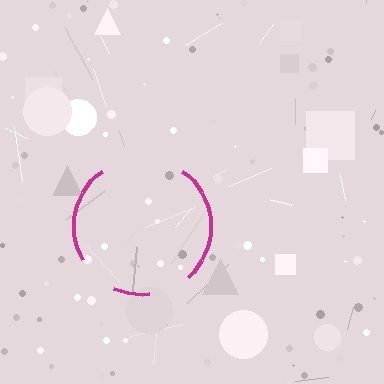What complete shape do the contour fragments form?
The contour fragments form a circle.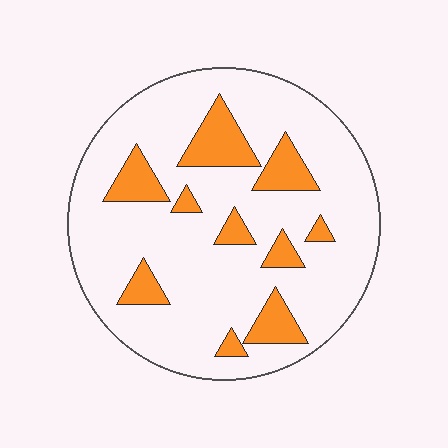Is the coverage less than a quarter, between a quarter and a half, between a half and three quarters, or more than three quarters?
Less than a quarter.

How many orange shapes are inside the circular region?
10.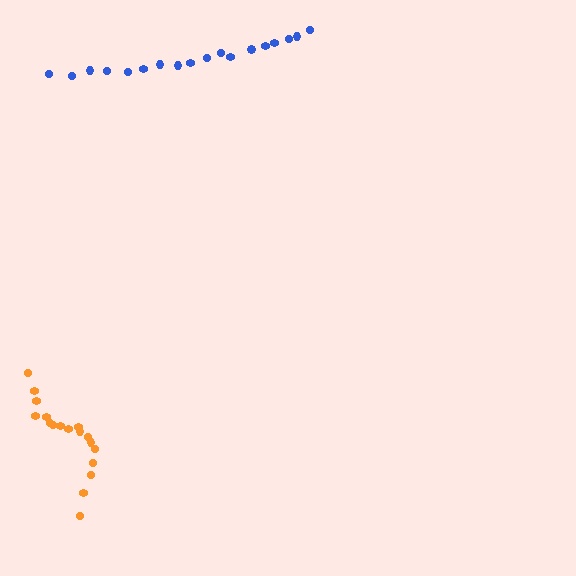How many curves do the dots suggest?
There are 2 distinct paths.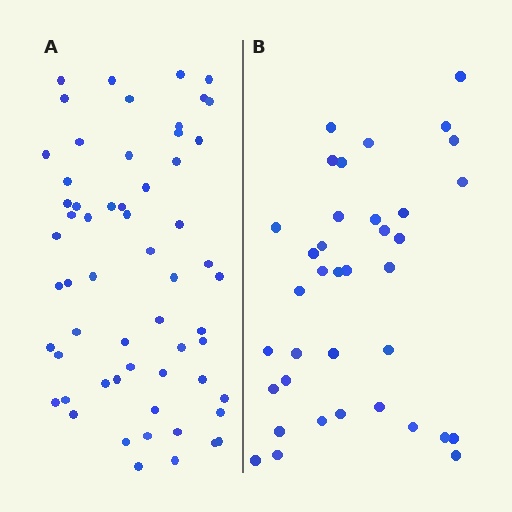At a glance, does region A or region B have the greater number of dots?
Region A (the left region) has more dots.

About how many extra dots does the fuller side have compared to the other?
Region A has approximately 20 more dots than region B.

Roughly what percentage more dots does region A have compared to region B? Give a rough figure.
About 60% more.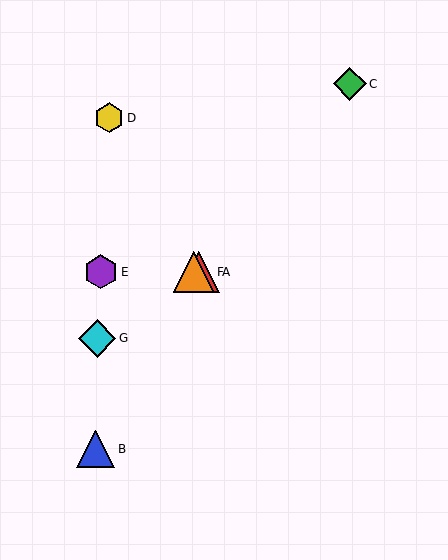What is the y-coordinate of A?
Object A is at y≈272.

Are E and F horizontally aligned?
Yes, both are at y≈272.